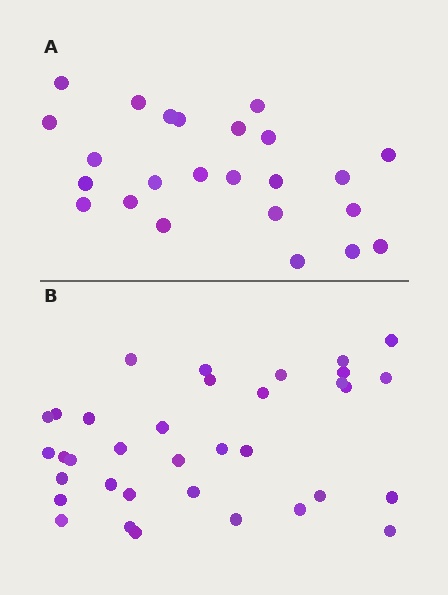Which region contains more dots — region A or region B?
Region B (the bottom region) has more dots.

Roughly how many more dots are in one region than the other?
Region B has roughly 12 or so more dots than region A.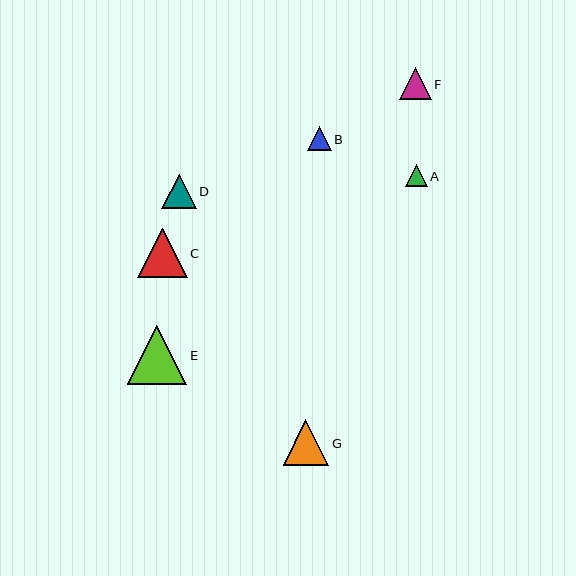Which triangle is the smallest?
Triangle A is the smallest with a size of approximately 22 pixels.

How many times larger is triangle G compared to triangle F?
Triangle G is approximately 1.4 times the size of triangle F.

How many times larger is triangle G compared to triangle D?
Triangle G is approximately 1.3 times the size of triangle D.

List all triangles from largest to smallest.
From largest to smallest: E, C, G, D, F, B, A.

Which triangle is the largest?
Triangle E is the largest with a size of approximately 59 pixels.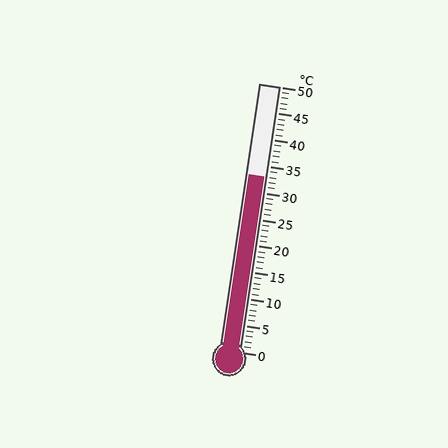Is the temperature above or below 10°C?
The temperature is above 10°C.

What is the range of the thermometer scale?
The thermometer scale ranges from 0°C to 50°C.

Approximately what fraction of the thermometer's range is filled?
The thermometer is filled to approximately 65% of its range.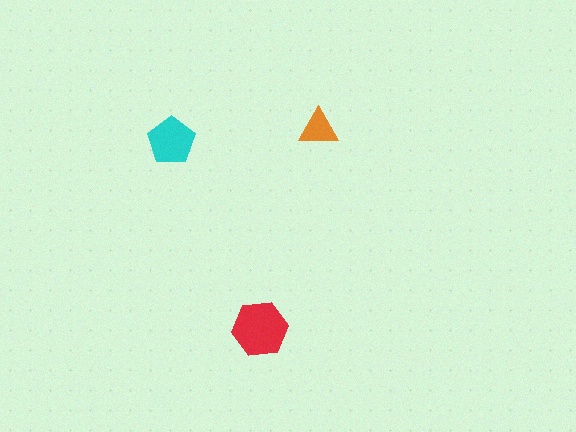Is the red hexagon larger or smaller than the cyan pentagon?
Larger.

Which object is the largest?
The red hexagon.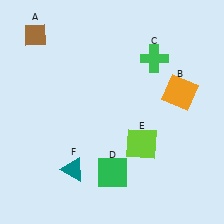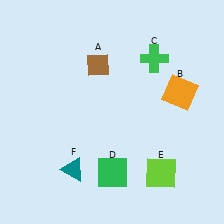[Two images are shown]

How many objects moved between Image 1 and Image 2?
2 objects moved between the two images.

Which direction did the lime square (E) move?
The lime square (E) moved down.